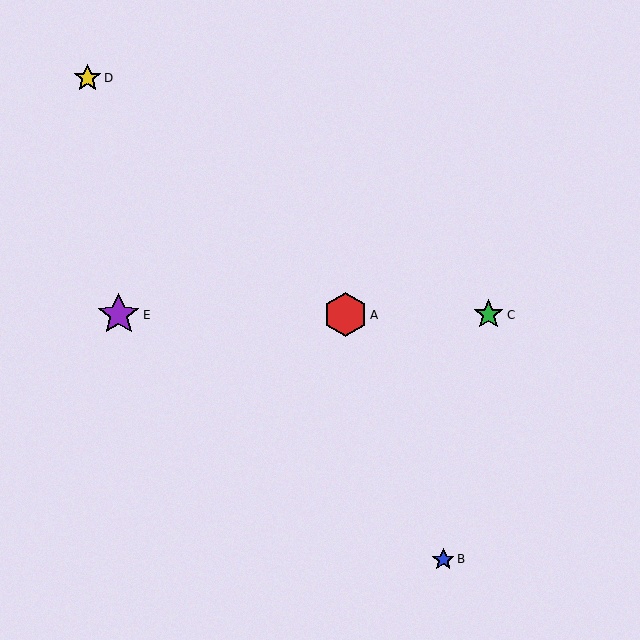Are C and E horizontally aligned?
Yes, both are at y≈315.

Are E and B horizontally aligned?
No, E is at y≈315 and B is at y≈560.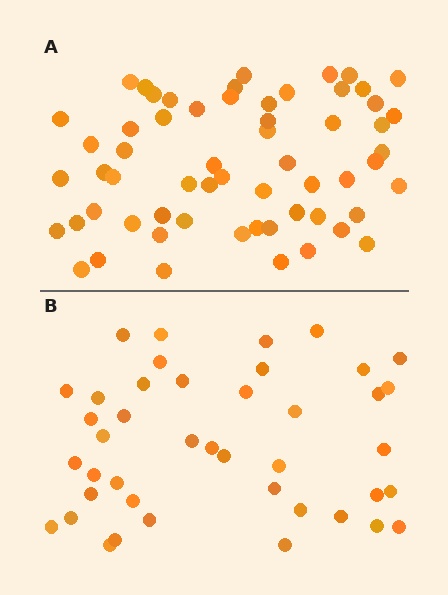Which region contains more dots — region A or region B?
Region A (the top region) has more dots.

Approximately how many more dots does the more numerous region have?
Region A has approximately 20 more dots than region B.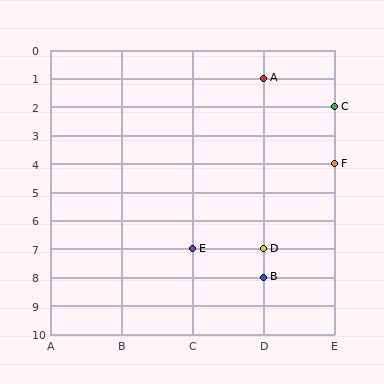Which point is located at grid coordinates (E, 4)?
Point F is at (E, 4).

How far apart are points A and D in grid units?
Points A and D are 6 rows apart.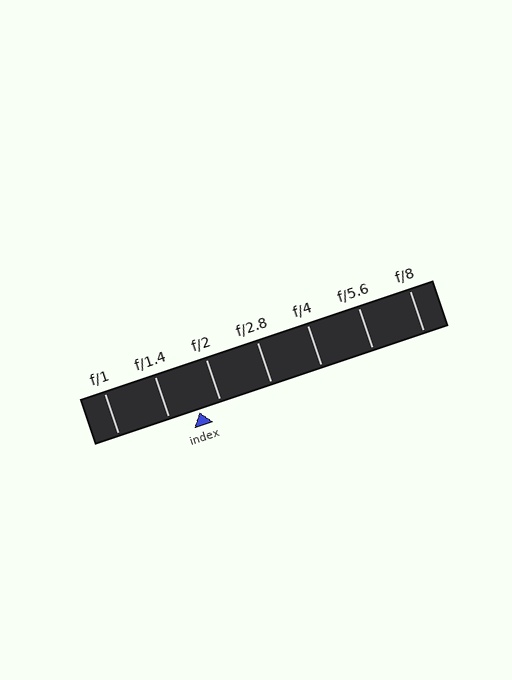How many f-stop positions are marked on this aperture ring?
There are 7 f-stop positions marked.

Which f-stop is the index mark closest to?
The index mark is closest to f/2.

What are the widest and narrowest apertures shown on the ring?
The widest aperture shown is f/1 and the narrowest is f/8.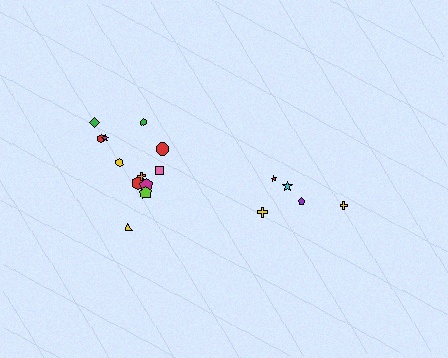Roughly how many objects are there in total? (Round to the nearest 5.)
Roughly 15 objects in total.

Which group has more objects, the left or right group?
The left group.